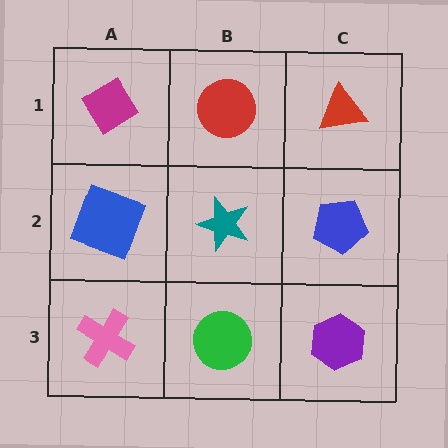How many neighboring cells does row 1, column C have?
2.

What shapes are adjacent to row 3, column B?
A teal star (row 2, column B), a pink cross (row 3, column A), a purple hexagon (row 3, column C).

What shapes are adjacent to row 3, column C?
A blue pentagon (row 2, column C), a green circle (row 3, column B).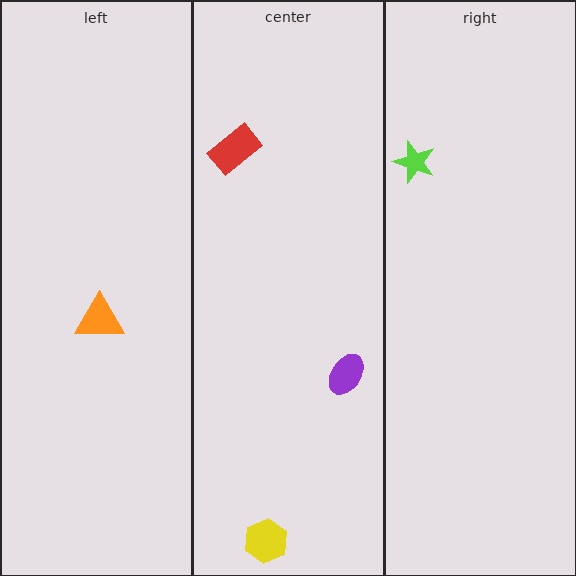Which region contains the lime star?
The right region.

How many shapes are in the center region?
3.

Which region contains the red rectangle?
The center region.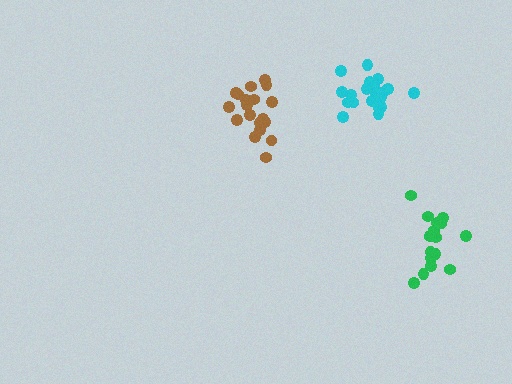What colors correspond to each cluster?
The clusters are colored: brown, cyan, green.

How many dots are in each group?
Group 1: 19 dots, Group 2: 20 dots, Group 3: 17 dots (56 total).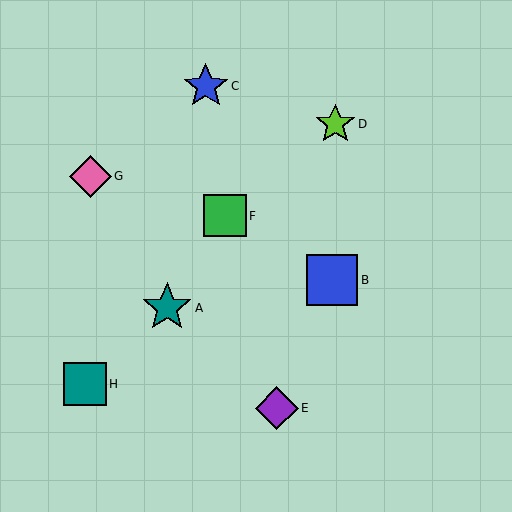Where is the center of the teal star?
The center of the teal star is at (167, 308).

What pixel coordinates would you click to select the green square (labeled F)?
Click at (225, 216) to select the green square F.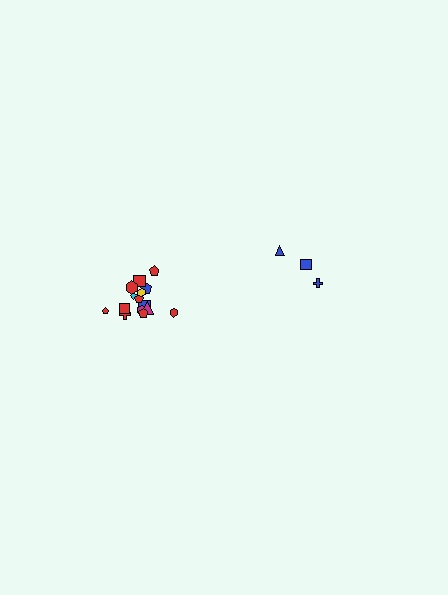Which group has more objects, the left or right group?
The left group.